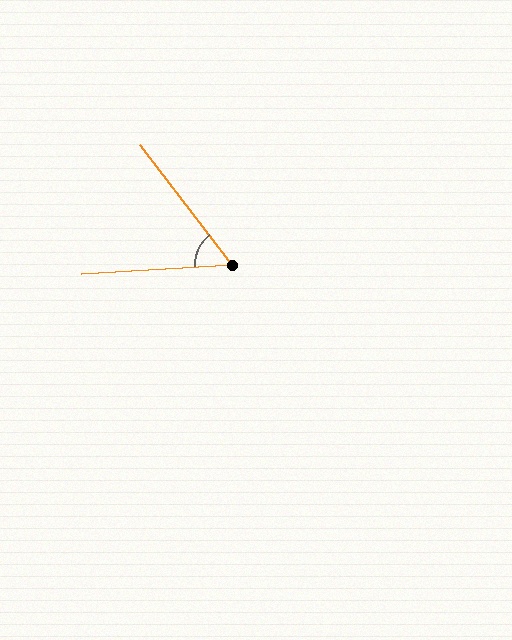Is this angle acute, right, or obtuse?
It is acute.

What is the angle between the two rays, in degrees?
Approximately 56 degrees.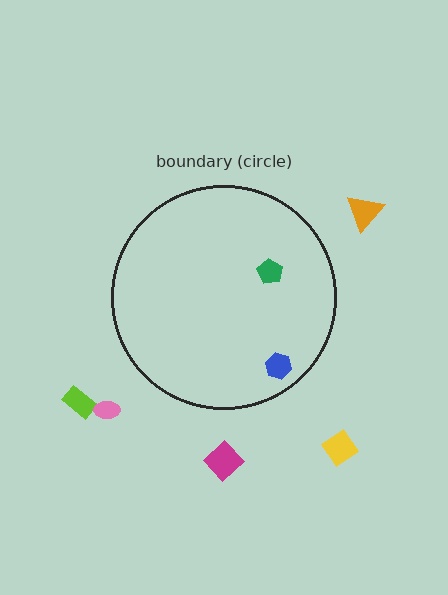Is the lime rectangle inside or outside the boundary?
Outside.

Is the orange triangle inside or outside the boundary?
Outside.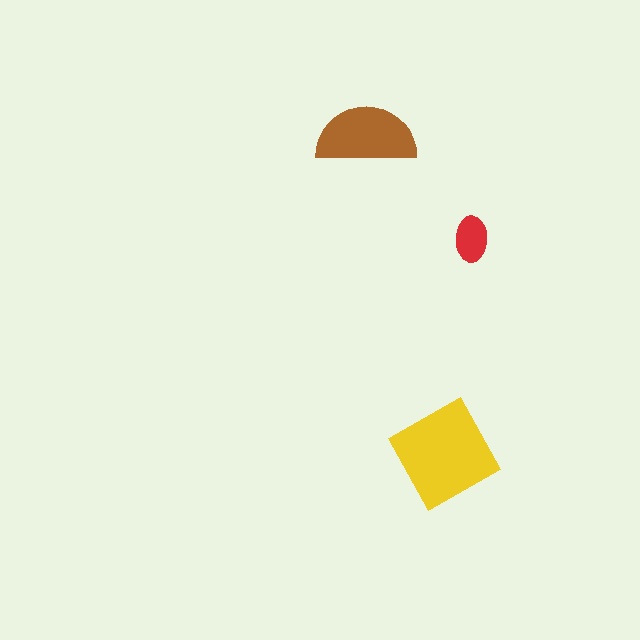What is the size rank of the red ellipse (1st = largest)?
3rd.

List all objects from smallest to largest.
The red ellipse, the brown semicircle, the yellow square.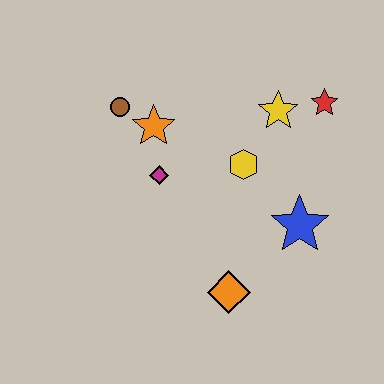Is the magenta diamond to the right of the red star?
No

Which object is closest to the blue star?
The yellow hexagon is closest to the blue star.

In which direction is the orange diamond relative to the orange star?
The orange diamond is below the orange star.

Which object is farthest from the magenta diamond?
The red star is farthest from the magenta diamond.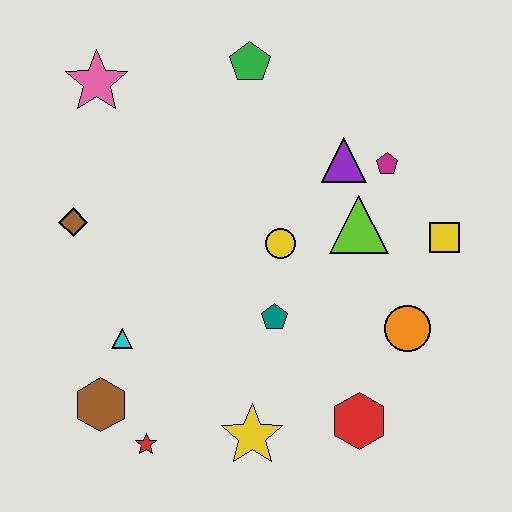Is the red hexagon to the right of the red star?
Yes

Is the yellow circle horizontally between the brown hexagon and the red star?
No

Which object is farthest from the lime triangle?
The brown hexagon is farthest from the lime triangle.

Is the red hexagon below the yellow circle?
Yes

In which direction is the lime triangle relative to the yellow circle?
The lime triangle is to the right of the yellow circle.